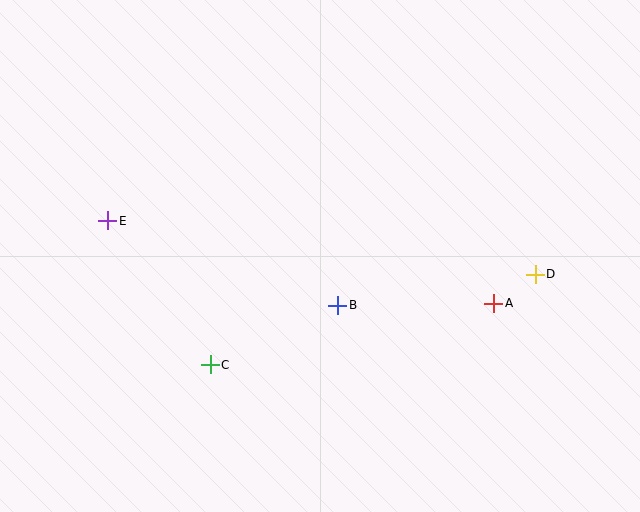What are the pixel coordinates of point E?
Point E is at (108, 221).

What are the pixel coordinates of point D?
Point D is at (535, 274).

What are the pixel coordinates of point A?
Point A is at (494, 303).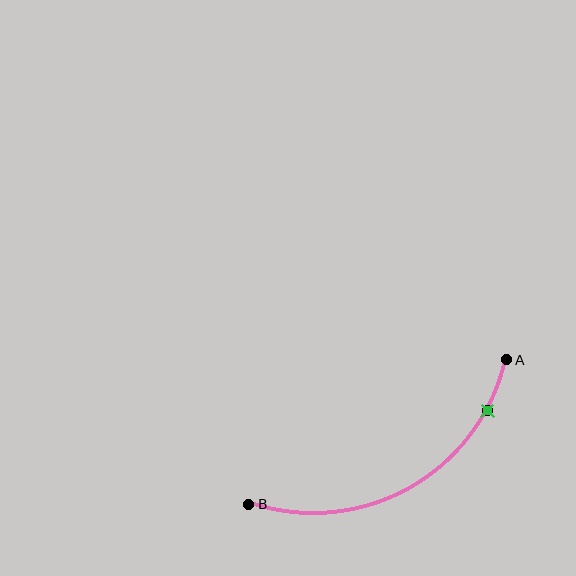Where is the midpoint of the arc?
The arc midpoint is the point on the curve farthest from the straight line joining A and B. It sits below that line.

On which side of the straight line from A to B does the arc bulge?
The arc bulges below the straight line connecting A and B.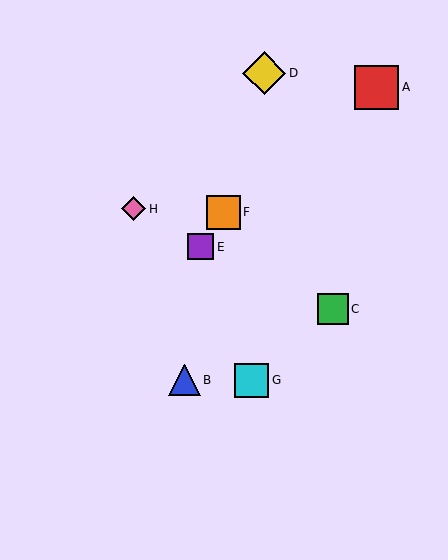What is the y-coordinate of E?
Object E is at y≈247.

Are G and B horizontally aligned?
Yes, both are at y≈380.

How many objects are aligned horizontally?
2 objects (B, G) are aligned horizontally.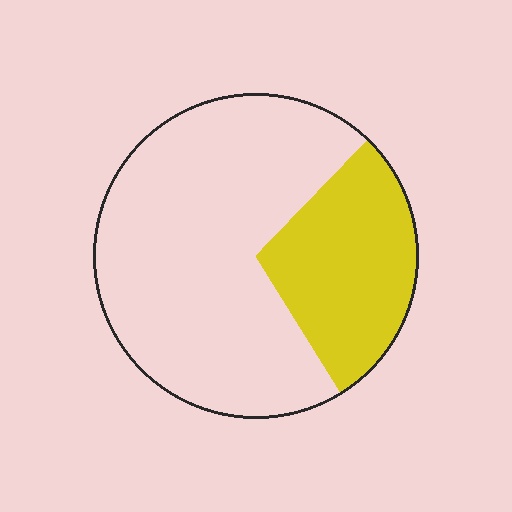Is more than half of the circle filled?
No.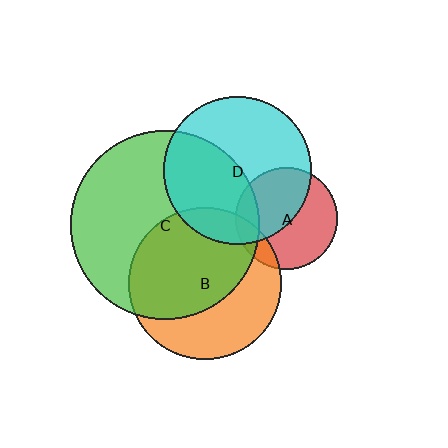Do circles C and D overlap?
Yes.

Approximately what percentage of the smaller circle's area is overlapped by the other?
Approximately 45%.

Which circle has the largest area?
Circle C (green).